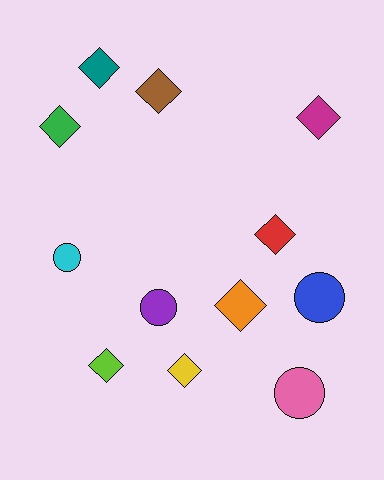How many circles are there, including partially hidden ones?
There are 4 circles.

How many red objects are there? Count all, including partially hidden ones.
There is 1 red object.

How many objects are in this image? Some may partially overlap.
There are 12 objects.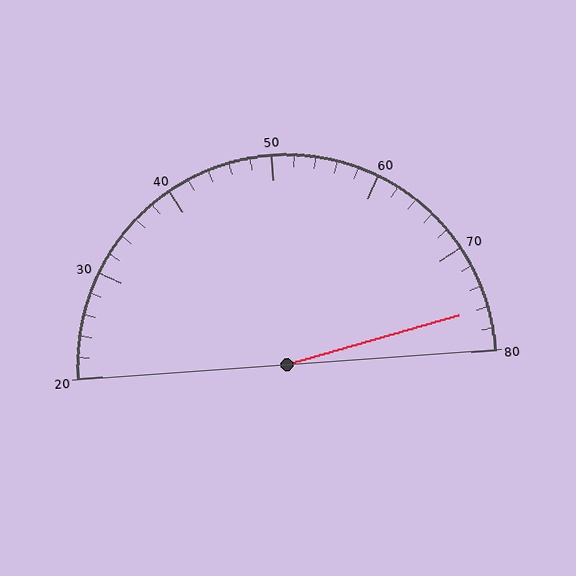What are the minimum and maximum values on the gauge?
The gauge ranges from 20 to 80.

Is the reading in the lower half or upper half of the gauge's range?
The reading is in the upper half of the range (20 to 80).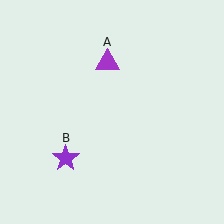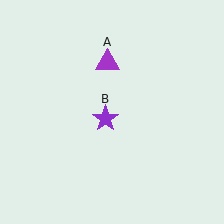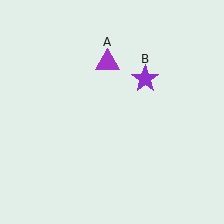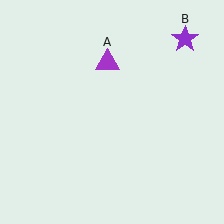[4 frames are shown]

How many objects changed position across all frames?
1 object changed position: purple star (object B).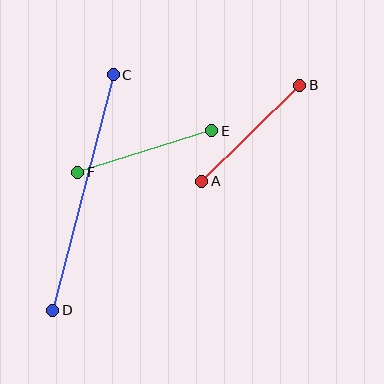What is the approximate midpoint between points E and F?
The midpoint is at approximately (145, 151) pixels.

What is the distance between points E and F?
The distance is approximately 140 pixels.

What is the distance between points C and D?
The distance is approximately 243 pixels.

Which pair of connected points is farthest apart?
Points C and D are farthest apart.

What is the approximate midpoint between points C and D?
The midpoint is at approximately (83, 193) pixels.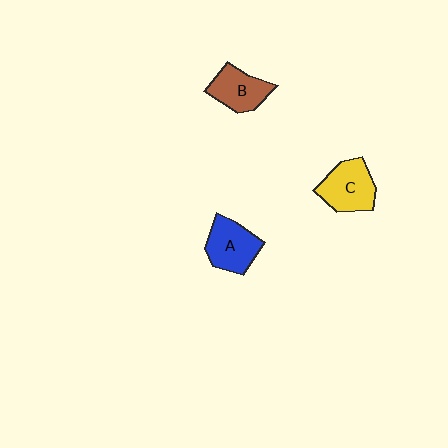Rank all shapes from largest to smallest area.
From largest to smallest: C (yellow), A (blue), B (brown).